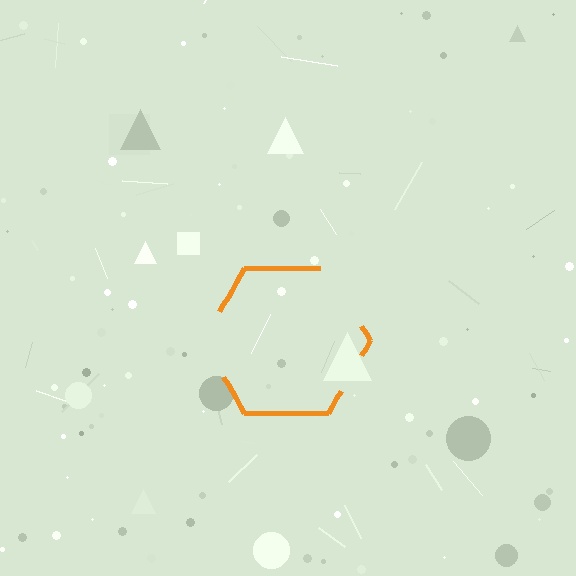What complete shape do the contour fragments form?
The contour fragments form a hexagon.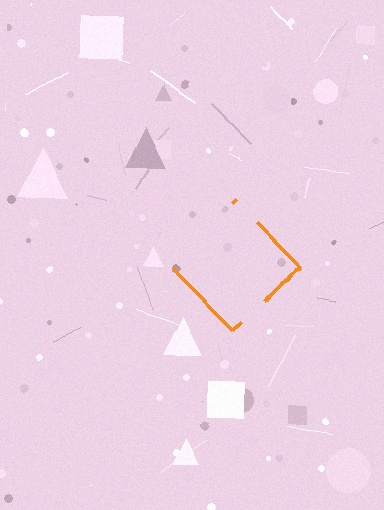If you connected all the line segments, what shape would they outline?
They would outline a diamond.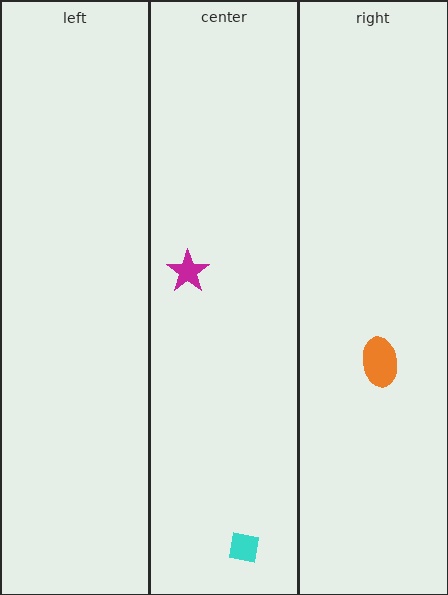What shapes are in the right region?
The orange ellipse.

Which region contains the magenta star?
The center region.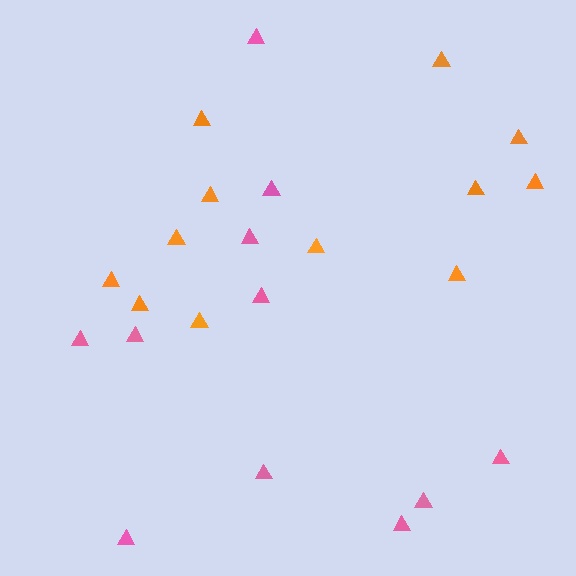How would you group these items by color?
There are 2 groups: one group of orange triangles (12) and one group of pink triangles (11).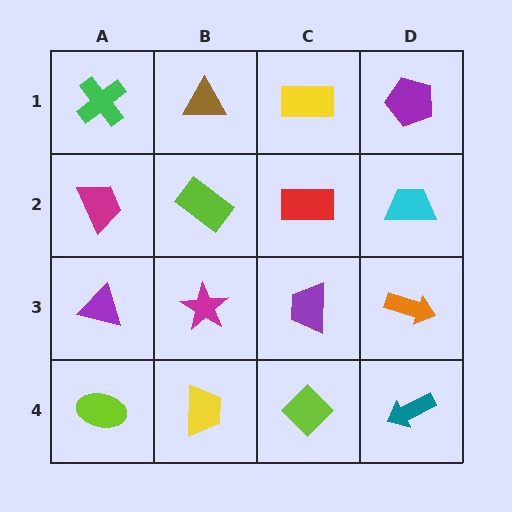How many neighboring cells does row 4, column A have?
2.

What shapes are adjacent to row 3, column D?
A cyan trapezoid (row 2, column D), a teal arrow (row 4, column D), a purple trapezoid (row 3, column C).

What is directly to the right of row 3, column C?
An orange arrow.